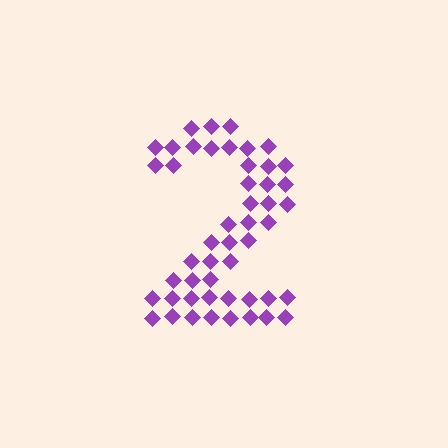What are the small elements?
The small elements are diamonds.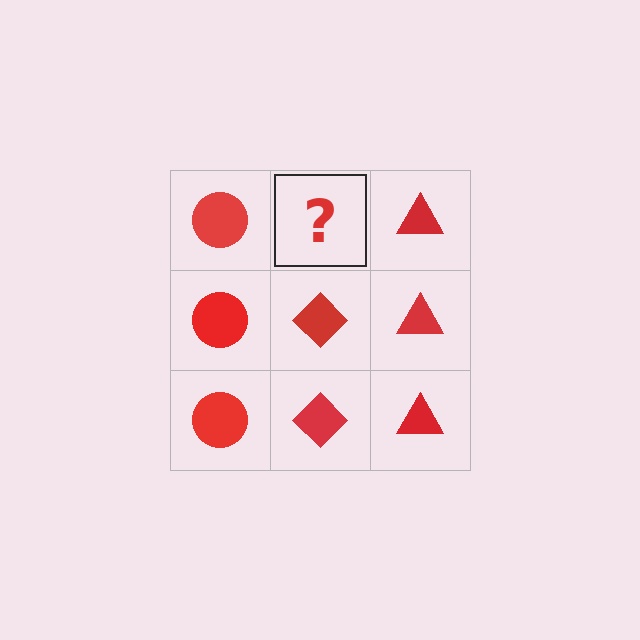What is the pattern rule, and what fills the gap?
The rule is that each column has a consistent shape. The gap should be filled with a red diamond.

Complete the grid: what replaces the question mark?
The question mark should be replaced with a red diamond.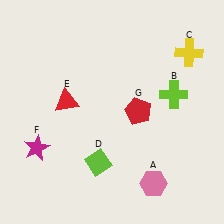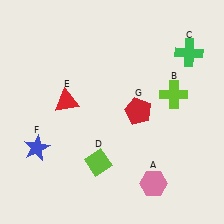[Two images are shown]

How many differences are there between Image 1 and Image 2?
There are 2 differences between the two images.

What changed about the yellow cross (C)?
In Image 1, C is yellow. In Image 2, it changed to green.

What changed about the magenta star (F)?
In Image 1, F is magenta. In Image 2, it changed to blue.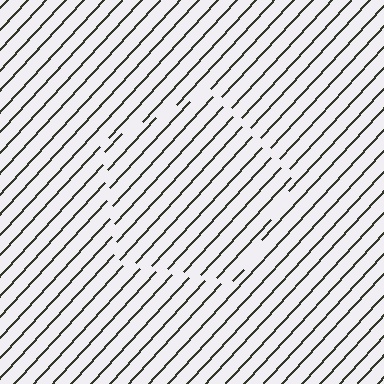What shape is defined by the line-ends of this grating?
An illusory pentagon. The interior of the shape contains the same grating, shifted by half a period — the contour is defined by the phase discontinuity where line-ends from the inner and outer gratings abut.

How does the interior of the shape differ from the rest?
The interior of the shape contains the same grating, shifted by half a period — the contour is defined by the phase discontinuity where line-ends from the inner and outer gratings abut.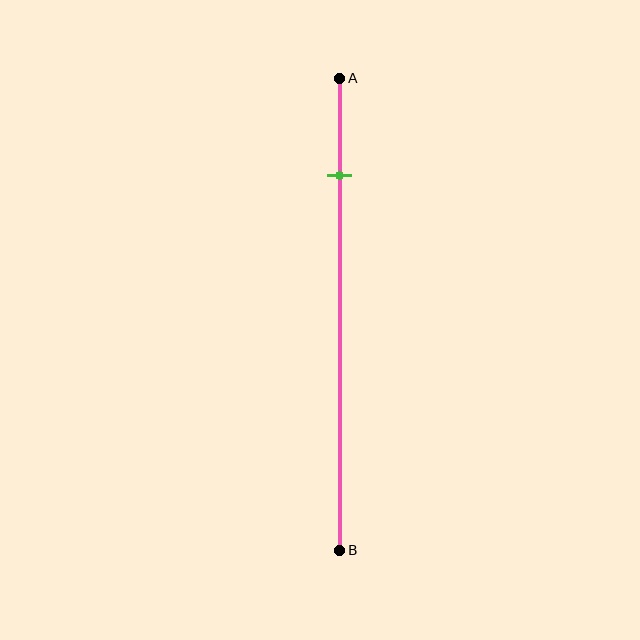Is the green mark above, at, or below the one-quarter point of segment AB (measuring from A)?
The green mark is above the one-quarter point of segment AB.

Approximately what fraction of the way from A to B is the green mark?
The green mark is approximately 20% of the way from A to B.